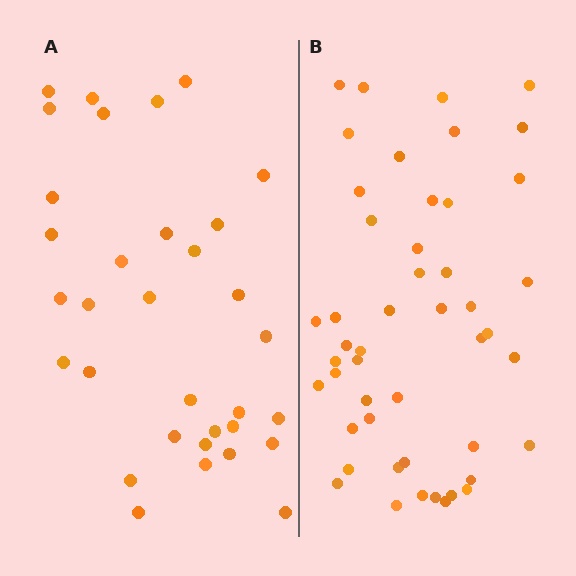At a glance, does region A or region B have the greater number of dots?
Region B (the right region) has more dots.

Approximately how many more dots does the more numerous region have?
Region B has approximately 15 more dots than region A.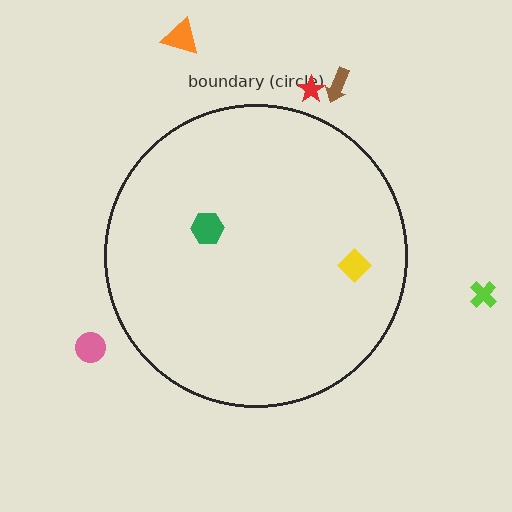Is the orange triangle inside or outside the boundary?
Outside.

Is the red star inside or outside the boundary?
Outside.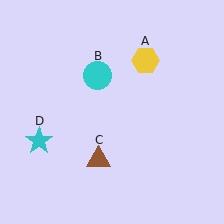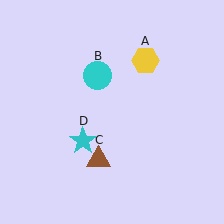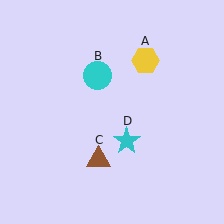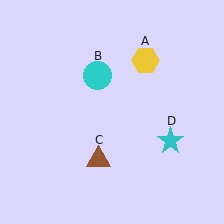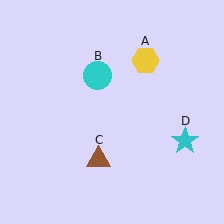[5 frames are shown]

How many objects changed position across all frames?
1 object changed position: cyan star (object D).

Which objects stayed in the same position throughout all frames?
Yellow hexagon (object A) and cyan circle (object B) and brown triangle (object C) remained stationary.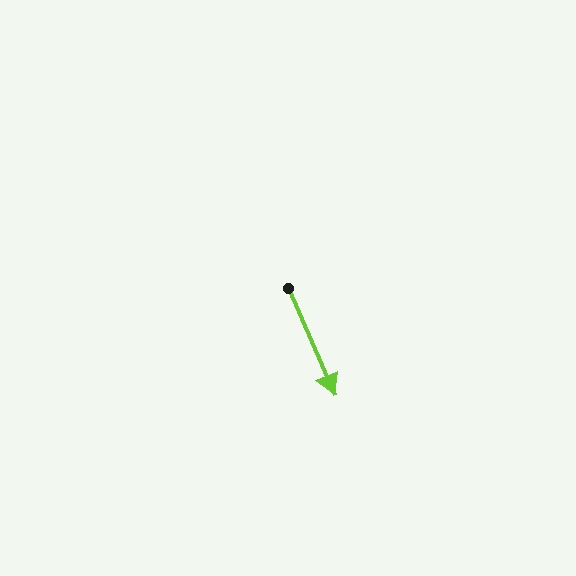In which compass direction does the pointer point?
Southeast.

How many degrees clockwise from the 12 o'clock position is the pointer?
Approximately 156 degrees.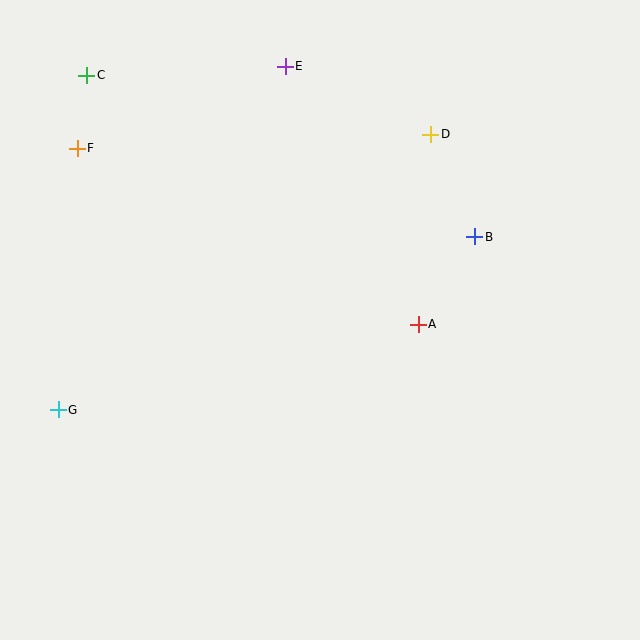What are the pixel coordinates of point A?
Point A is at (418, 324).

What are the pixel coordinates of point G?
Point G is at (58, 410).